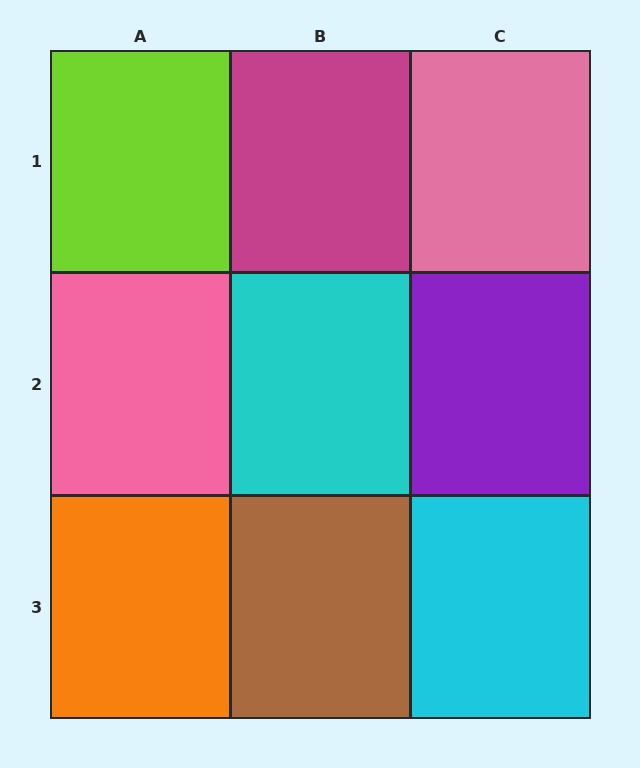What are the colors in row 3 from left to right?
Orange, brown, cyan.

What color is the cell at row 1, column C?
Pink.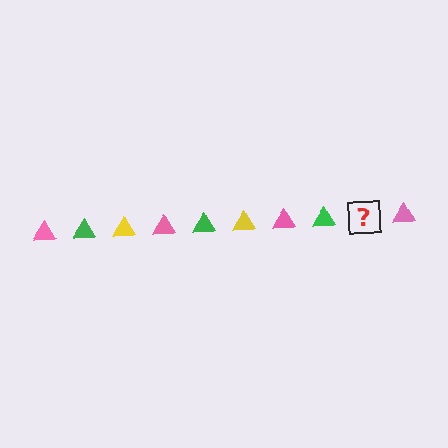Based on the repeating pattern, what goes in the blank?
The blank should be a yellow triangle.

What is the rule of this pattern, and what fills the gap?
The rule is that the pattern cycles through pink, green, yellow triangles. The gap should be filled with a yellow triangle.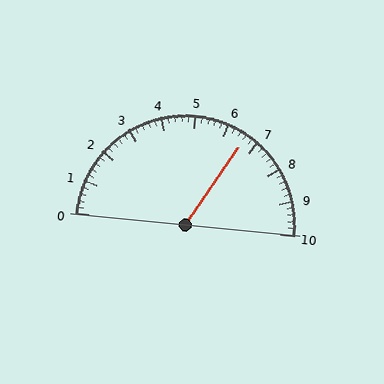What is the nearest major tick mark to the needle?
The nearest major tick mark is 7.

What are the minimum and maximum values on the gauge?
The gauge ranges from 0 to 10.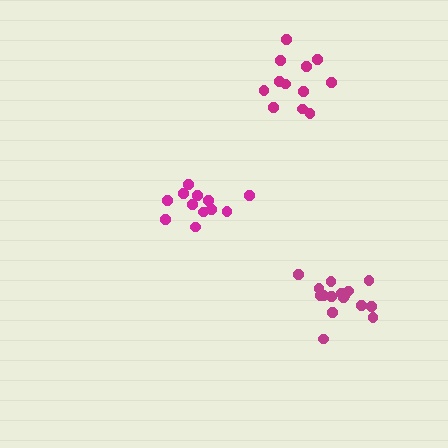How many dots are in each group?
Group 1: 12 dots, Group 2: 16 dots, Group 3: 12 dots (40 total).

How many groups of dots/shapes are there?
There are 3 groups.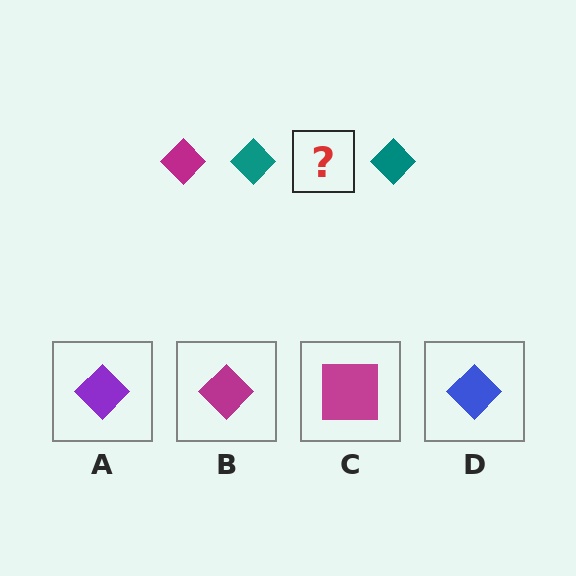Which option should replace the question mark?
Option B.